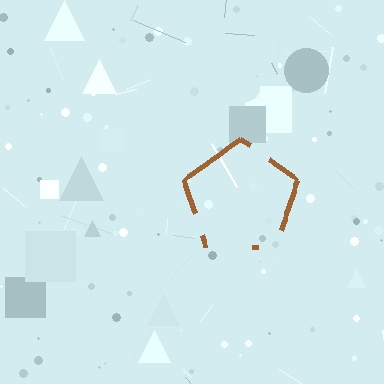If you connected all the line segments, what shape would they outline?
They would outline a pentagon.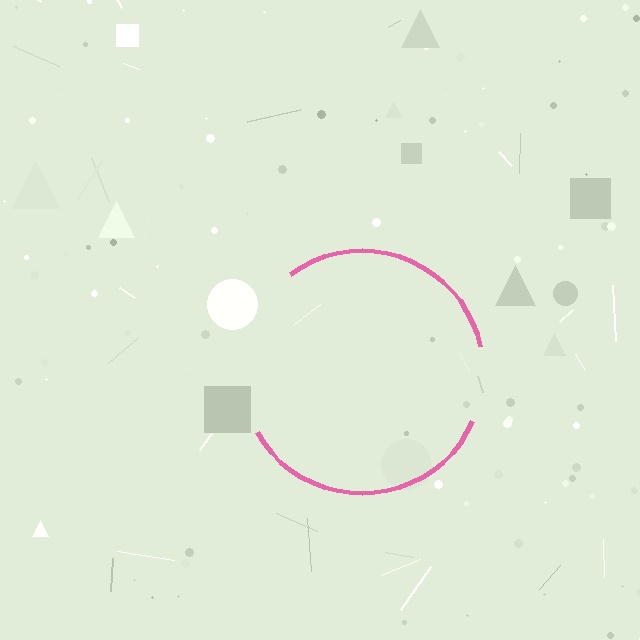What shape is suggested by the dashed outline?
The dashed outline suggests a circle.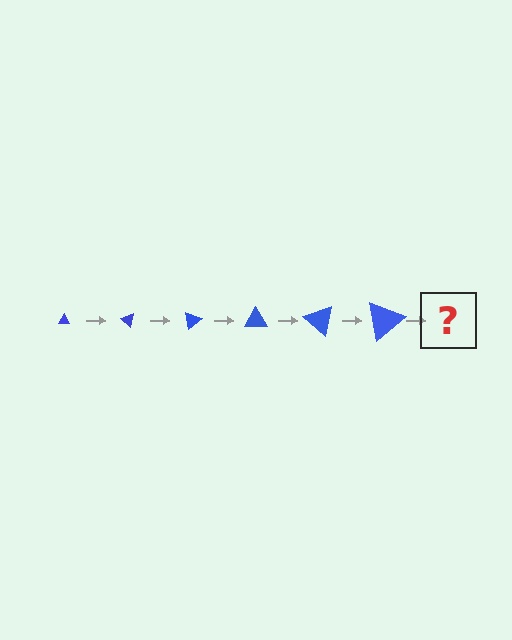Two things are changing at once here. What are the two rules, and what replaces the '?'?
The two rules are that the triangle grows larger each step and it rotates 40 degrees each step. The '?' should be a triangle, larger than the previous one and rotated 240 degrees from the start.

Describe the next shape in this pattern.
It should be a triangle, larger than the previous one and rotated 240 degrees from the start.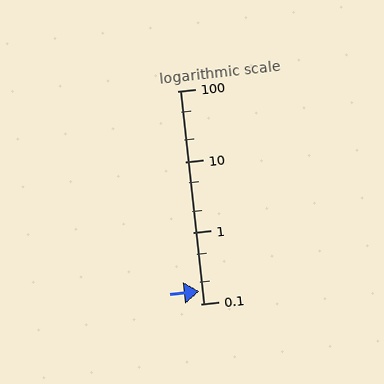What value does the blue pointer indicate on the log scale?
The pointer indicates approximately 0.15.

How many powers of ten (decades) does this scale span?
The scale spans 3 decades, from 0.1 to 100.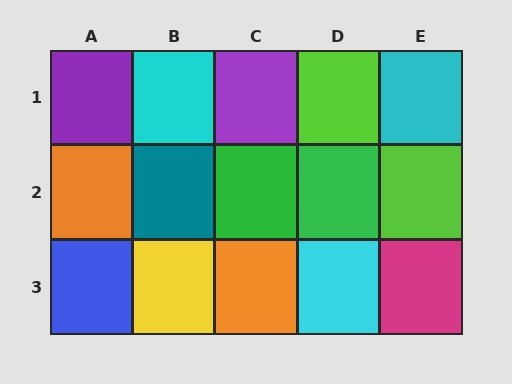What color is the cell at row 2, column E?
Lime.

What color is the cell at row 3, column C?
Orange.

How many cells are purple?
2 cells are purple.